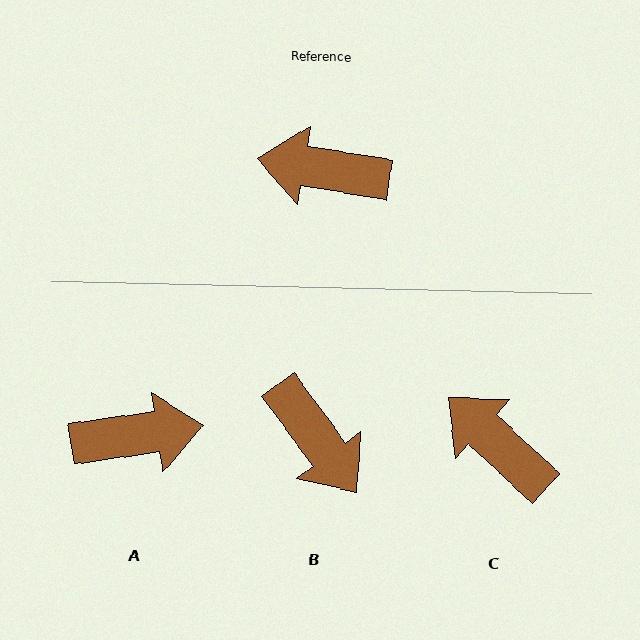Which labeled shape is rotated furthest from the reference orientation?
A, about 162 degrees away.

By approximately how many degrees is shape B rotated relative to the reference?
Approximately 136 degrees counter-clockwise.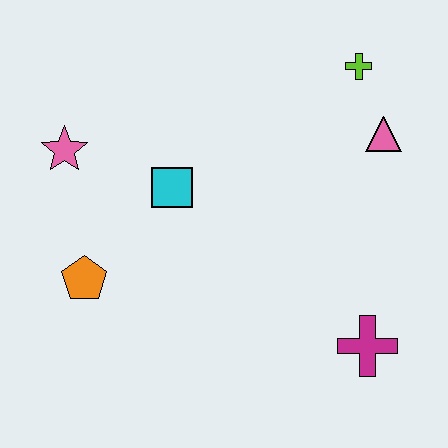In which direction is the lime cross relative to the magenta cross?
The lime cross is above the magenta cross.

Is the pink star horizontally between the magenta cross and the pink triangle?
No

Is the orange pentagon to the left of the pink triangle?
Yes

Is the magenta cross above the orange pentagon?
No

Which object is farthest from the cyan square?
The magenta cross is farthest from the cyan square.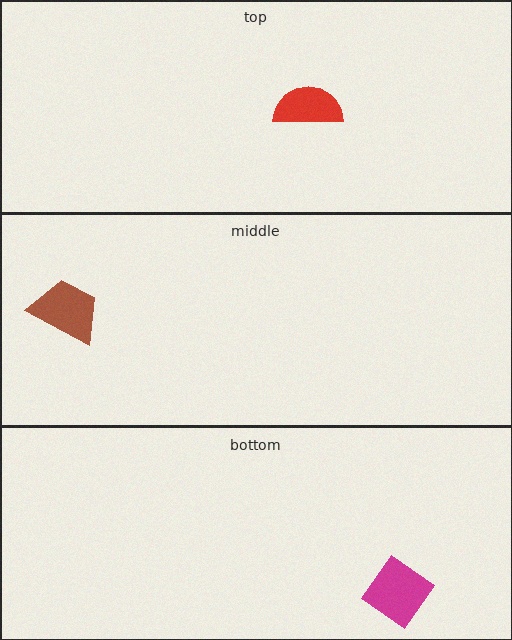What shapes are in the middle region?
The brown trapezoid.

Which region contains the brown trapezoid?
The middle region.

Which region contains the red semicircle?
The top region.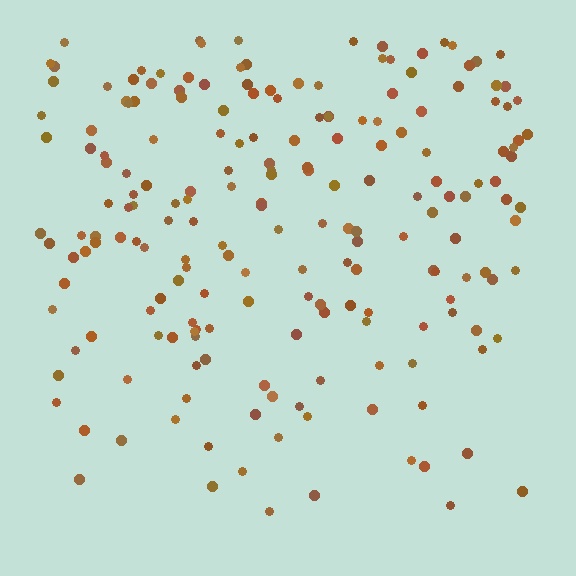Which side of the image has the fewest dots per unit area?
The bottom.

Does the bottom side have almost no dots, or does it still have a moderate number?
Still a moderate number, just noticeably fewer than the top.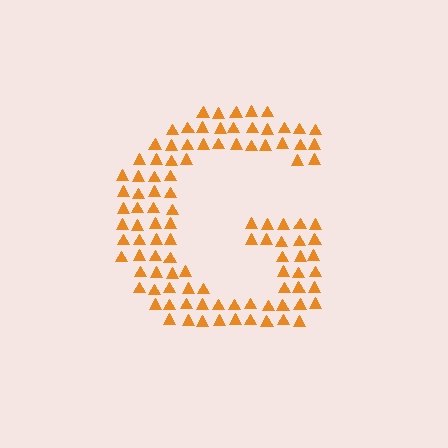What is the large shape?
The large shape is the letter G.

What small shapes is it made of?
It is made of small triangles.